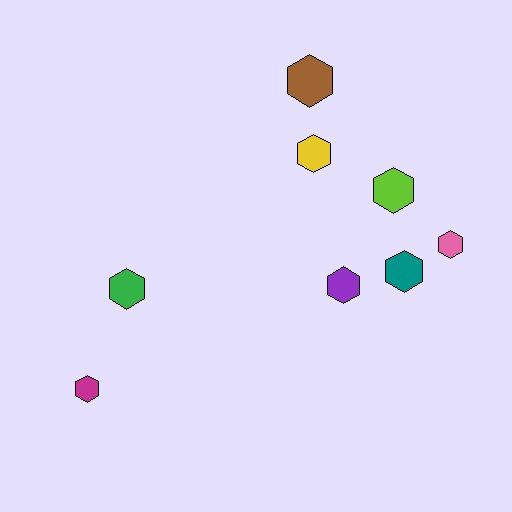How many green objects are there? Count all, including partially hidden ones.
There is 1 green object.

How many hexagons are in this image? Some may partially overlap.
There are 8 hexagons.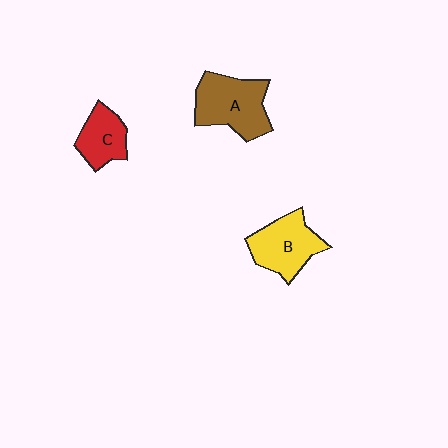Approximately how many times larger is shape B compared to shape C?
Approximately 1.4 times.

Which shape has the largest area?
Shape A (brown).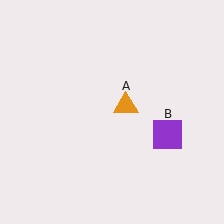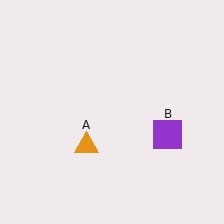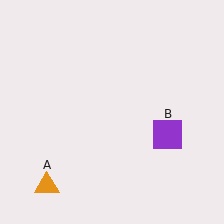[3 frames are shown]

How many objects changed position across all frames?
1 object changed position: orange triangle (object A).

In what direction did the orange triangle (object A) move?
The orange triangle (object A) moved down and to the left.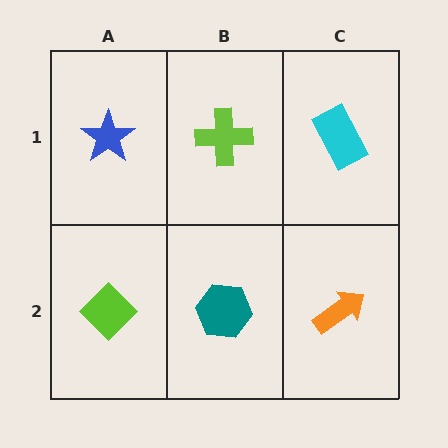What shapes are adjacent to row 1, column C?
An orange arrow (row 2, column C), a lime cross (row 1, column B).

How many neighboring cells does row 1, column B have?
3.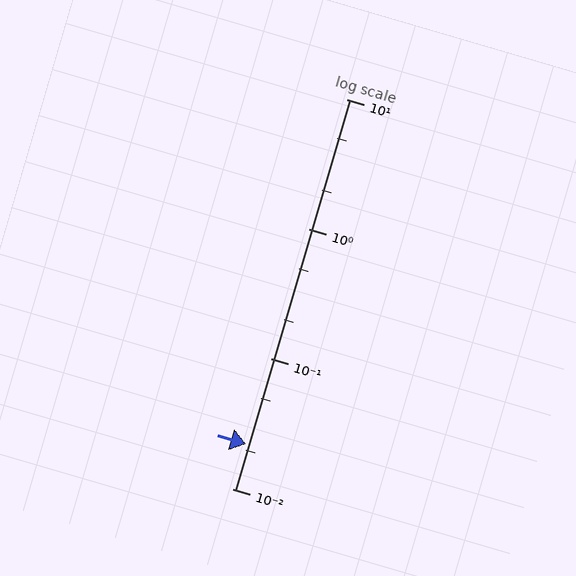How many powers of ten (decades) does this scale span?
The scale spans 3 decades, from 0.01 to 10.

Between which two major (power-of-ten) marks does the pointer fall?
The pointer is between 0.01 and 0.1.